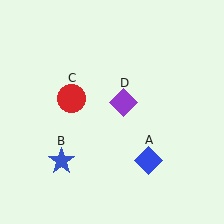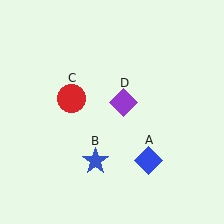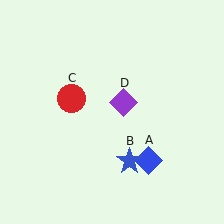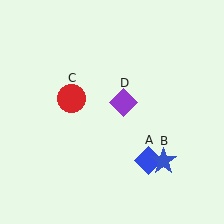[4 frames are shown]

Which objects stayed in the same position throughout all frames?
Blue diamond (object A) and red circle (object C) and purple diamond (object D) remained stationary.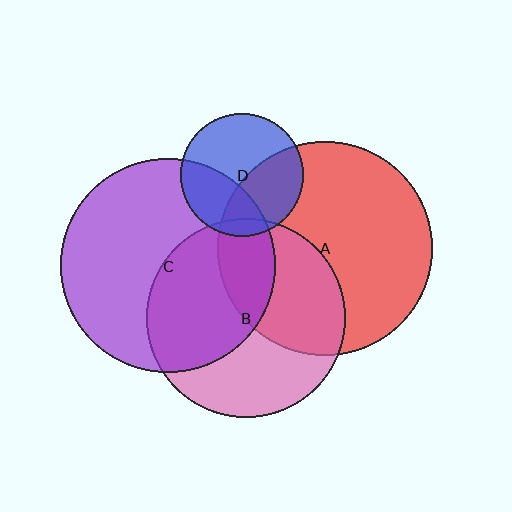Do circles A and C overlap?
Yes.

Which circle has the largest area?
Circle A (red).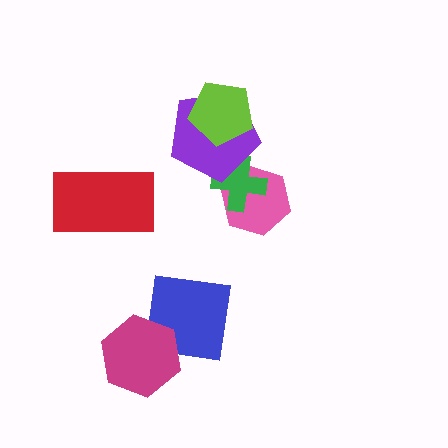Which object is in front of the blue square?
The magenta hexagon is in front of the blue square.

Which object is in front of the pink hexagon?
The green cross is in front of the pink hexagon.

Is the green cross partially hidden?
Yes, it is partially covered by another shape.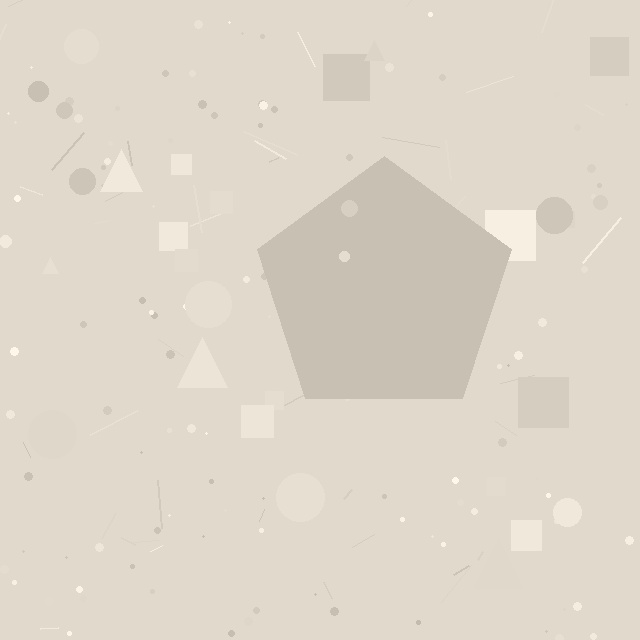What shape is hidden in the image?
A pentagon is hidden in the image.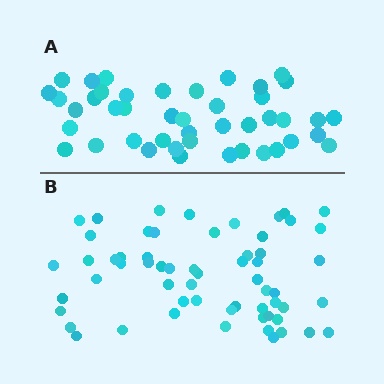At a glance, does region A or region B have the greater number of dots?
Region B (the bottom region) has more dots.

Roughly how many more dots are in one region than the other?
Region B has approximately 15 more dots than region A.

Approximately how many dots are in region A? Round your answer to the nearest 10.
About 40 dots. (The exact count is 44, which rounds to 40.)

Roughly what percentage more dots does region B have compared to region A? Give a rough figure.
About 35% more.